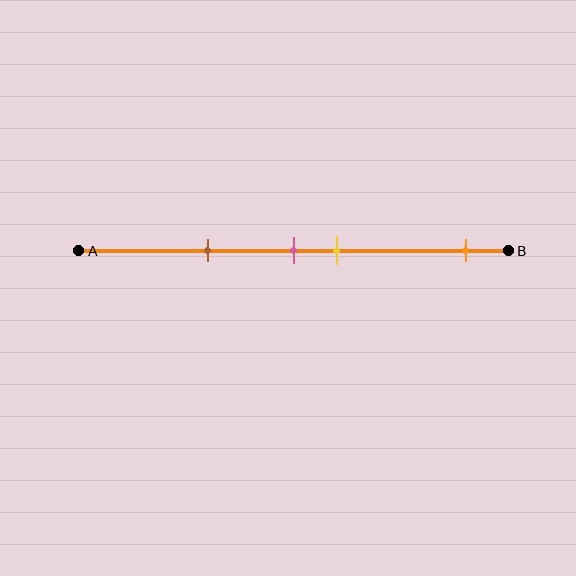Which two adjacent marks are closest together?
The pink and yellow marks are the closest adjacent pair.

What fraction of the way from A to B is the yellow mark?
The yellow mark is approximately 60% (0.6) of the way from A to B.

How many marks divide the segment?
There are 4 marks dividing the segment.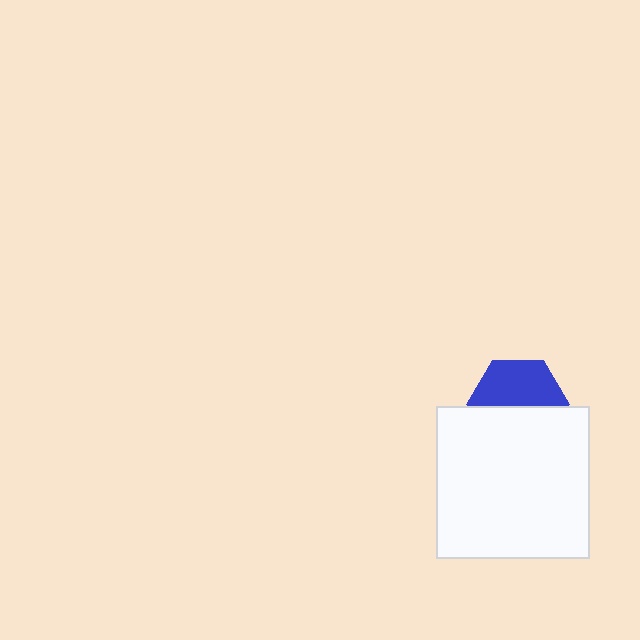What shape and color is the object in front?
The object in front is a white square.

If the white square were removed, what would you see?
You would see the complete blue hexagon.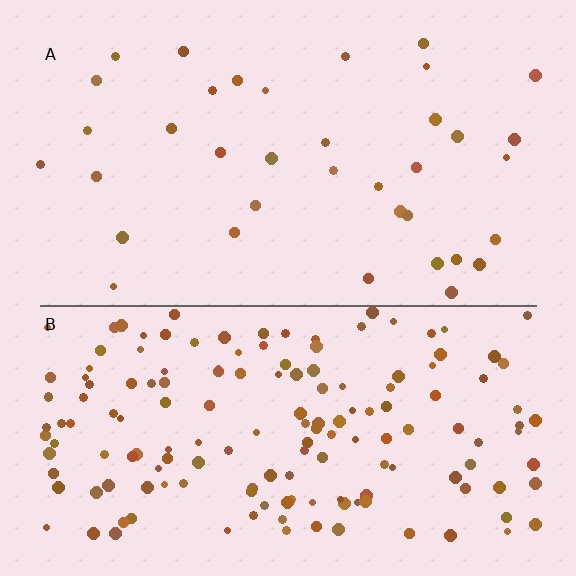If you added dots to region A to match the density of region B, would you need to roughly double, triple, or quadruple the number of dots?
Approximately quadruple.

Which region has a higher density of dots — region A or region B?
B (the bottom).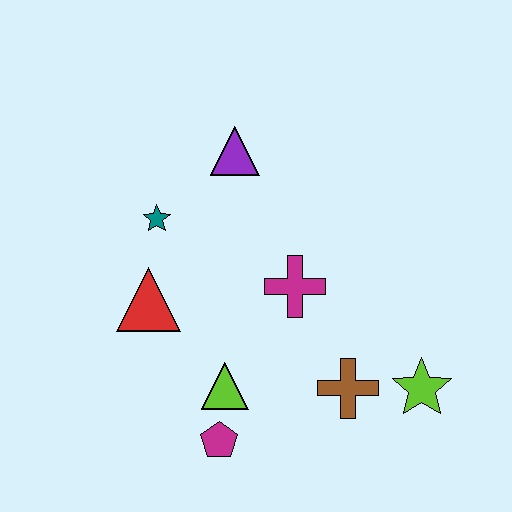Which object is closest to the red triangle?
The teal star is closest to the red triangle.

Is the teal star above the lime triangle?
Yes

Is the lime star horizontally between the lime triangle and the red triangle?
No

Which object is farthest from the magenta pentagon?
The purple triangle is farthest from the magenta pentagon.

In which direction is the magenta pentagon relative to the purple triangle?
The magenta pentagon is below the purple triangle.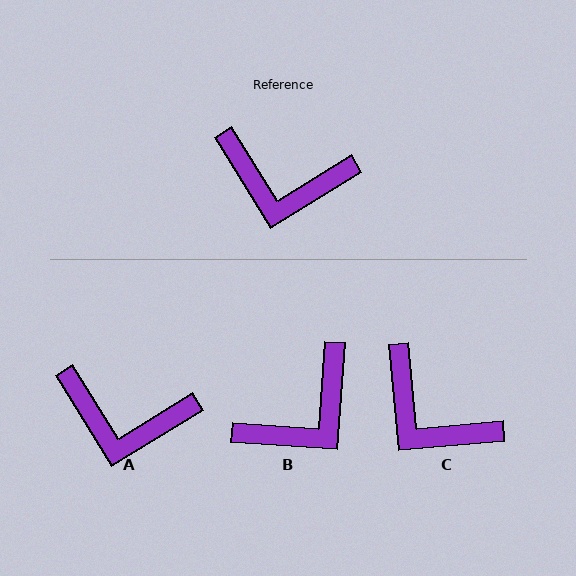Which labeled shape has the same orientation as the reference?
A.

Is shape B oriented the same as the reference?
No, it is off by about 54 degrees.